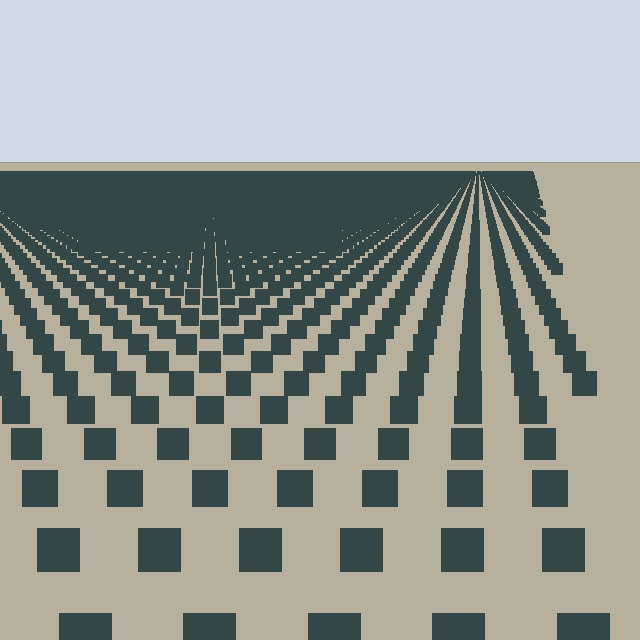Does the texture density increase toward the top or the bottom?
Density increases toward the top.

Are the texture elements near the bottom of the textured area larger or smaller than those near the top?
Larger. Near the bottom, elements are closer to the viewer and appear at a bigger on-screen size.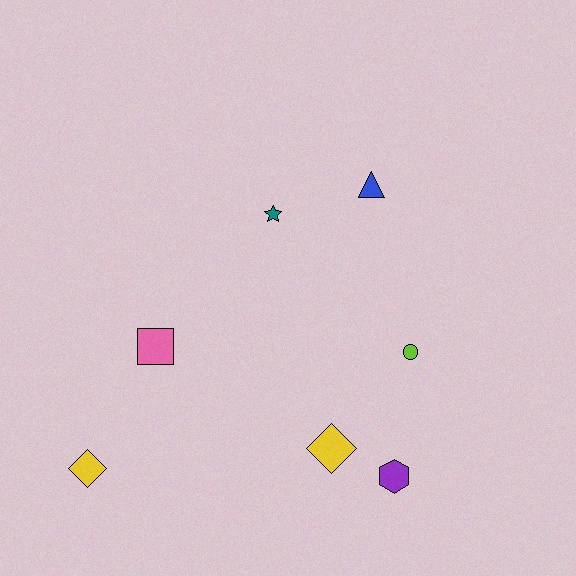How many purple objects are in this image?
There is 1 purple object.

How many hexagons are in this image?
There is 1 hexagon.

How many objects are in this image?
There are 7 objects.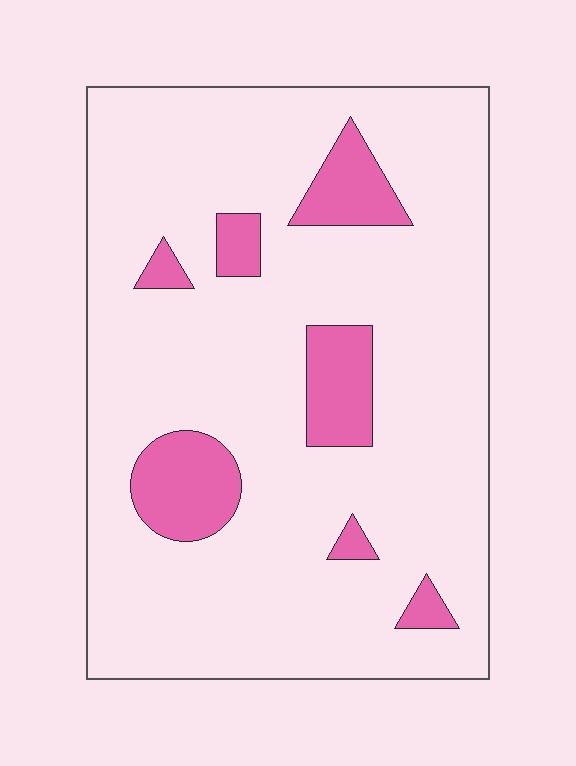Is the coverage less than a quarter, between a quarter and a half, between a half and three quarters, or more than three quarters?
Less than a quarter.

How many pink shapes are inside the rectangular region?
7.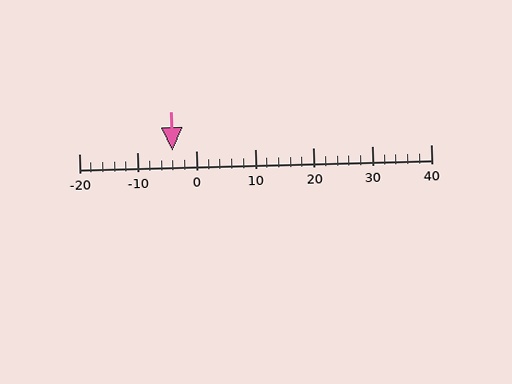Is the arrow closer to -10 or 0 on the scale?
The arrow is closer to 0.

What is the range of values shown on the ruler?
The ruler shows values from -20 to 40.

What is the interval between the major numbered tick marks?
The major tick marks are spaced 10 units apart.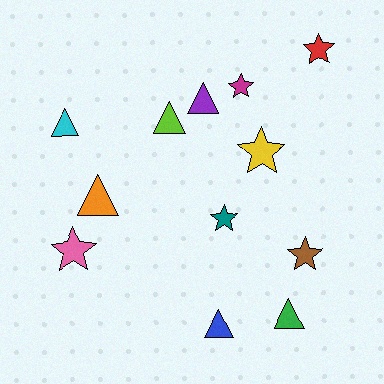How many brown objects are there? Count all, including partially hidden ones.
There is 1 brown object.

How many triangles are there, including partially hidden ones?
There are 6 triangles.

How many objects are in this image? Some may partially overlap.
There are 12 objects.